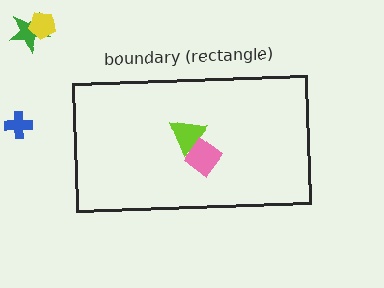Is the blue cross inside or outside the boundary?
Outside.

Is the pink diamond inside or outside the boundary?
Inside.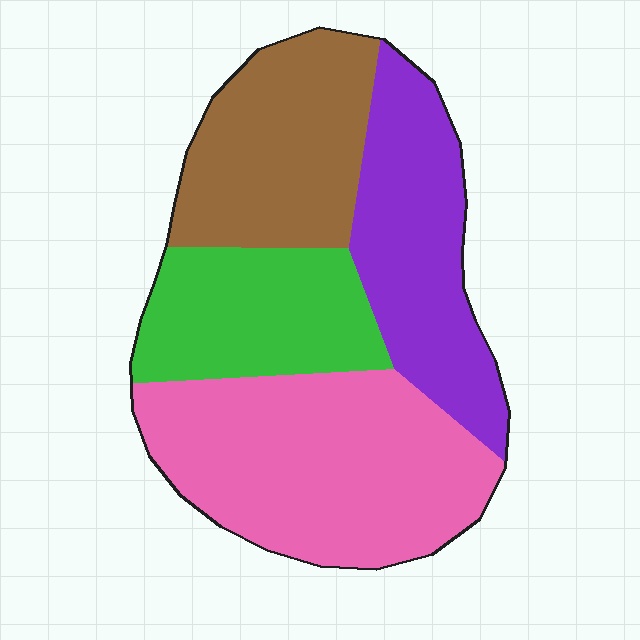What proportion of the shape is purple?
Purple takes up about one quarter (1/4) of the shape.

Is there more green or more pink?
Pink.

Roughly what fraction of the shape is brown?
Brown takes up about one quarter (1/4) of the shape.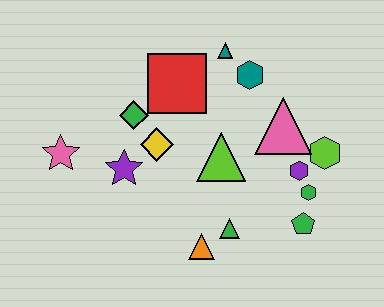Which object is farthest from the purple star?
The lime hexagon is farthest from the purple star.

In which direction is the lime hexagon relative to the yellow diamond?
The lime hexagon is to the right of the yellow diamond.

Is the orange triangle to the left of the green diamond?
No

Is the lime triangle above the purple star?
Yes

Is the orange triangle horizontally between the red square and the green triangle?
Yes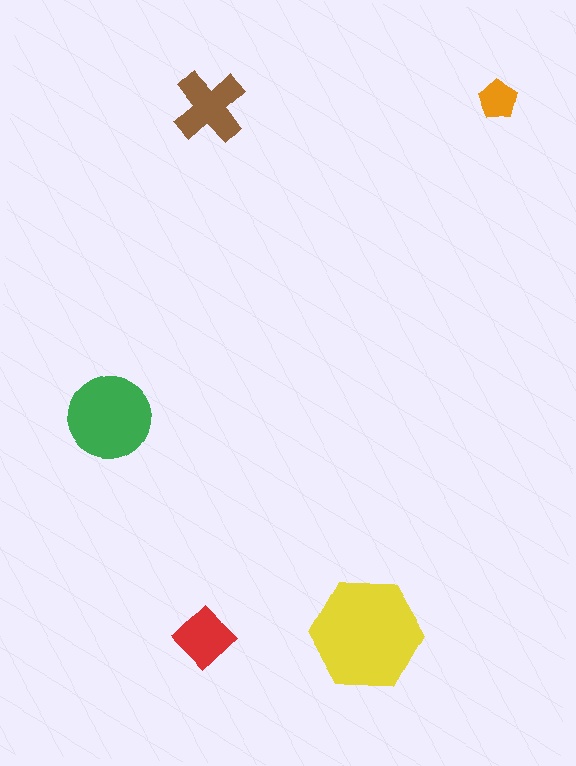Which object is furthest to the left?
The green circle is leftmost.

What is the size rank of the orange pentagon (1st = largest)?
5th.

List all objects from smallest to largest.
The orange pentagon, the red diamond, the brown cross, the green circle, the yellow hexagon.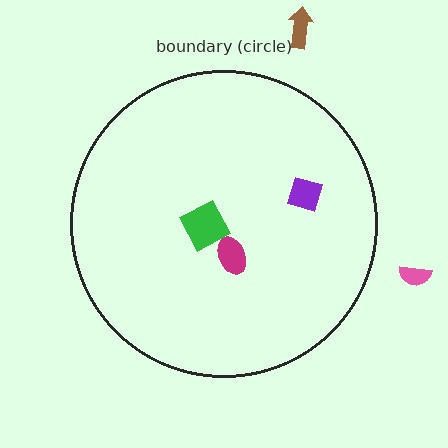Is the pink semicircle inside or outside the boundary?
Outside.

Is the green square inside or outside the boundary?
Inside.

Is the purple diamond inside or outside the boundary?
Inside.